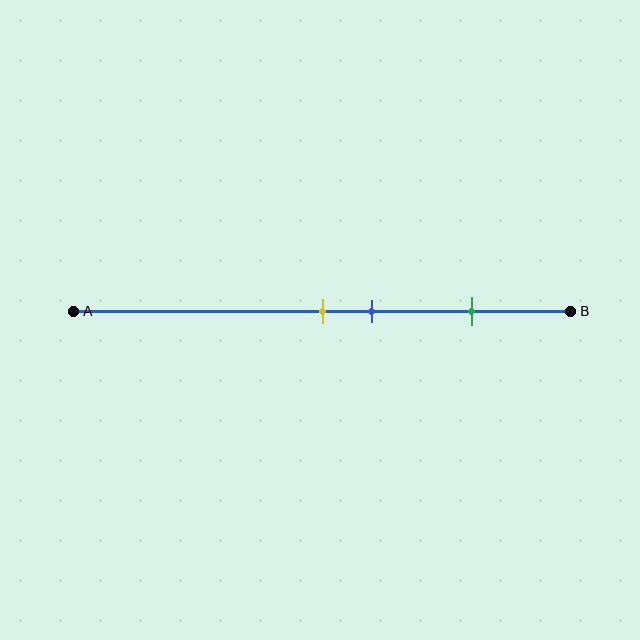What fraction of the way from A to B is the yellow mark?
The yellow mark is approximately 50% (0.5) of the way from A to B.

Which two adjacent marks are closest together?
The yellow and blue marks are the closest adjacent pair.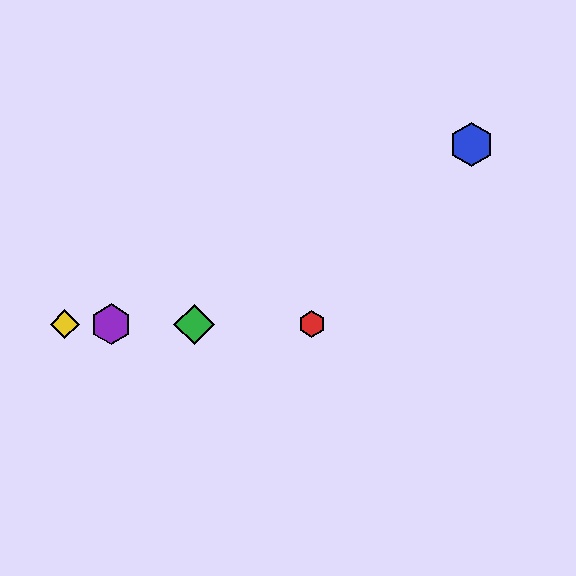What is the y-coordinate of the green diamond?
The green diamond is at y≈324.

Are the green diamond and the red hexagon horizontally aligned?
Yes, both are at y≈324.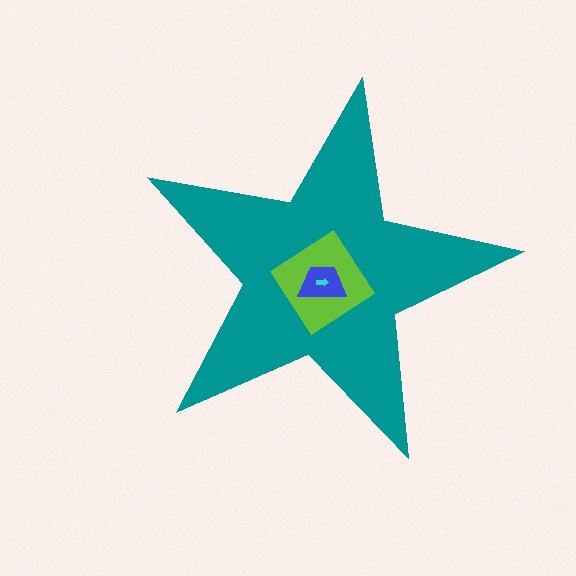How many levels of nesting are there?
4.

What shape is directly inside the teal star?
The lime diamond.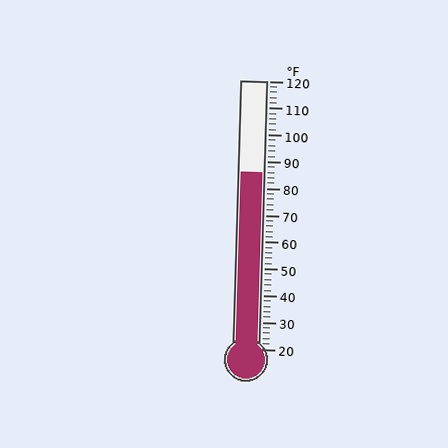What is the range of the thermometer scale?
The thermometer scale ranges from 20°F to 120°F.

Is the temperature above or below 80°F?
The temperature is above 80°F.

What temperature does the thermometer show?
The thermometer shows approximately 86°F.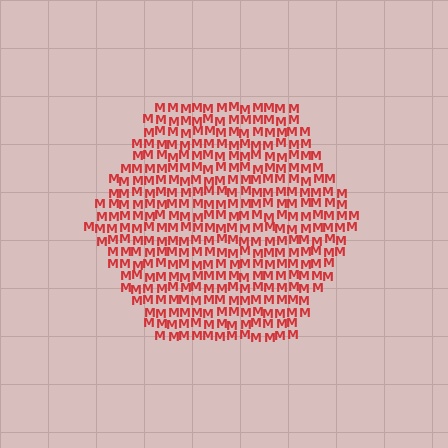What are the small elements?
The small elements are letter M's.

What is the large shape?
The large shape is a hexagon.